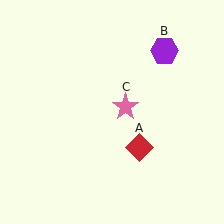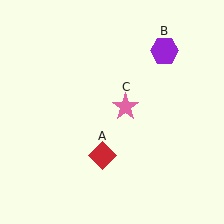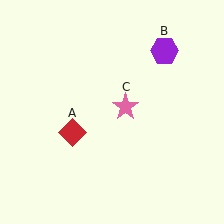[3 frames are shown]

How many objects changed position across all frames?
1 object changed position: red diamond (object A).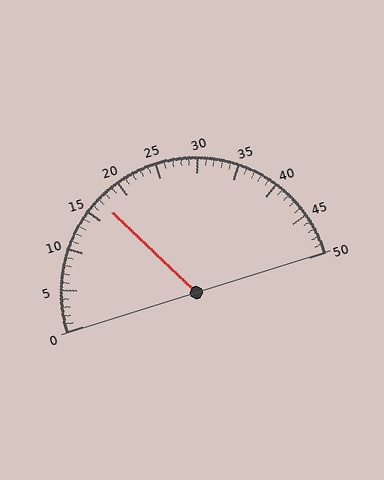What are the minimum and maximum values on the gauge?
The gauge ranges from 0 to 50.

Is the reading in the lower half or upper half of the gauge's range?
The reading is in the lower half of the range (0 to 50).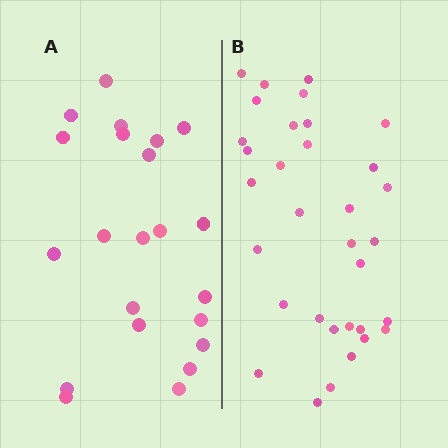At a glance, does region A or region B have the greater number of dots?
Region B (the right region) has more dots.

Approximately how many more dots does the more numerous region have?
Region B has roughly 12 or so more dots than region A.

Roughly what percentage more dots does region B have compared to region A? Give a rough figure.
About 50% more.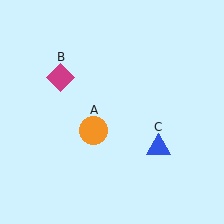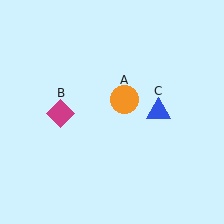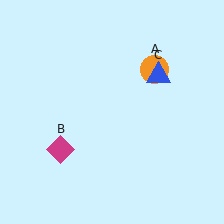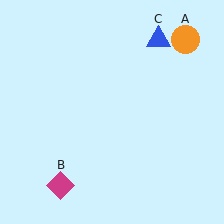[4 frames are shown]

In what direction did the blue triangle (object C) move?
The blue triangle (object C) moved up.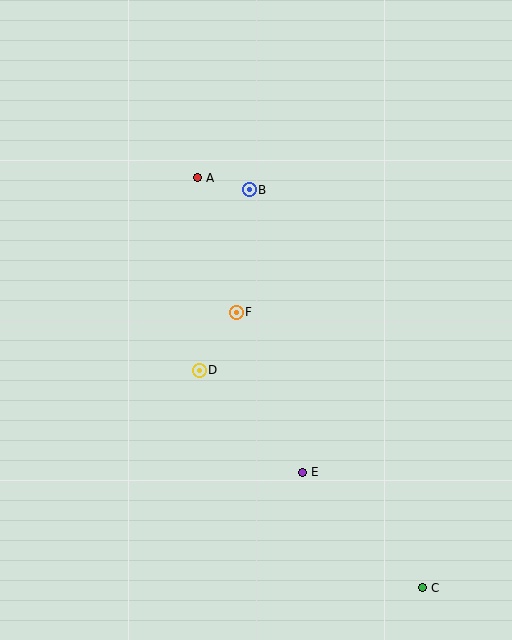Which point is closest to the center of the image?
Point F at (236, 312) is closest to the center.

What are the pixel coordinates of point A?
Point A is at (197, 178).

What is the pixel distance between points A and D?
The distance between A and D is 193 pixels.